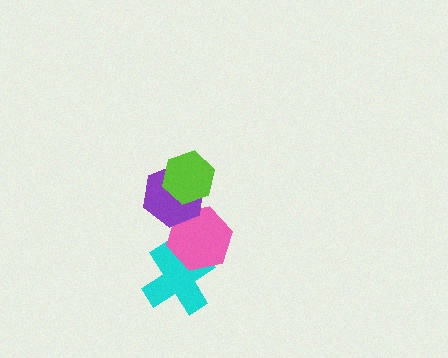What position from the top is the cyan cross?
The cyan cross is 4th from the top.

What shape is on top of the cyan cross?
The pink hexagon is on top of the cyan cross.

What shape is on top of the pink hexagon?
The purple hexagon is on top of the pink hexagon.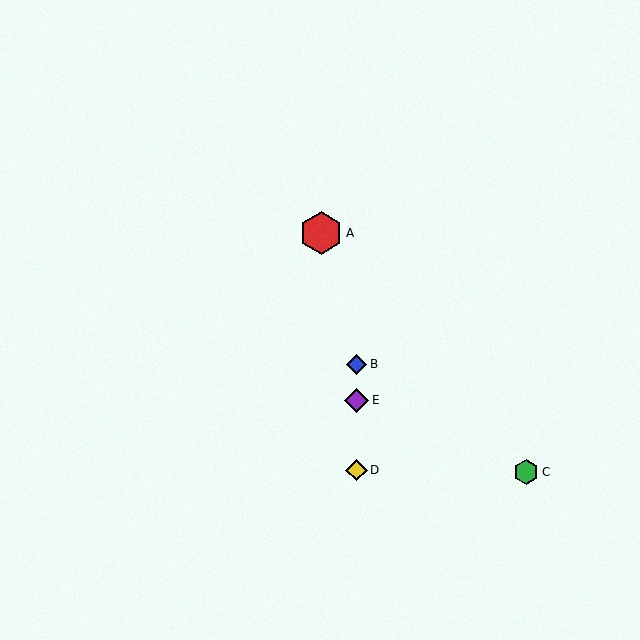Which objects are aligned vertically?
Objects B, D, E are aligned vertically.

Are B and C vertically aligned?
No, B is at x≈357 and C is at x≈526.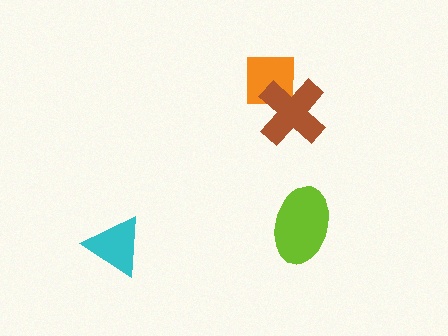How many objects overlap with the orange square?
1 object overlaps with the orange square.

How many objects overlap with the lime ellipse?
0 objects overlap with the lime ellipse.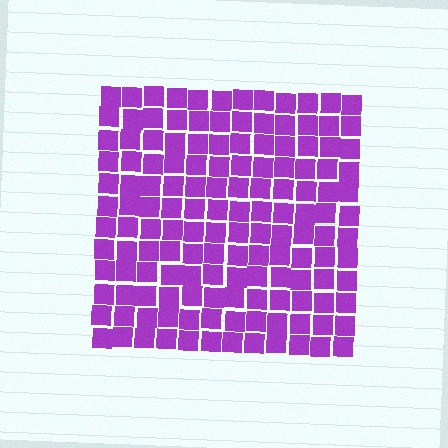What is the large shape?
The large shape is a square.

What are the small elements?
The small elements are squares.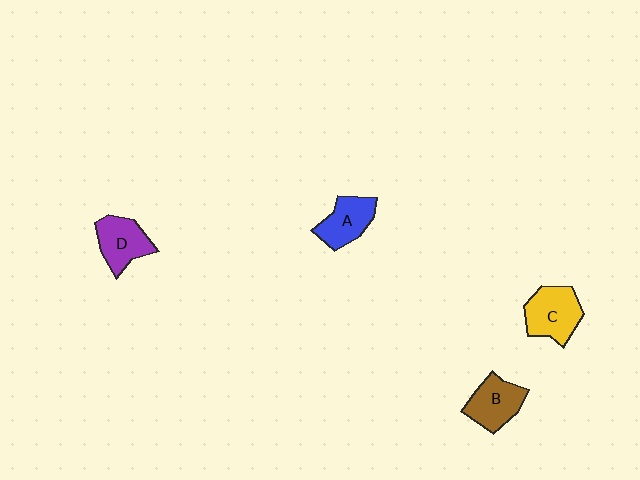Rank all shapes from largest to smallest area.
From largest to smallest: C (yellow), B (brown), D (purple), A (blue).